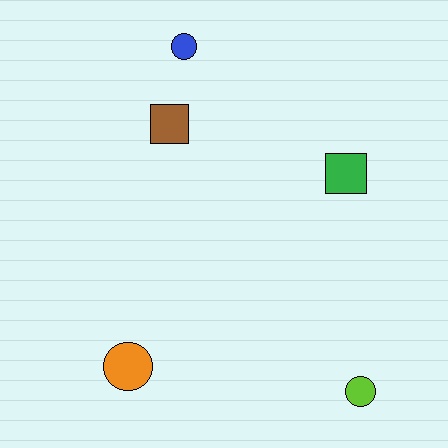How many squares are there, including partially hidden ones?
There are 2 squares.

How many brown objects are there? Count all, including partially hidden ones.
There is 1 brown object.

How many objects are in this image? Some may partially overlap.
There are 5 objects.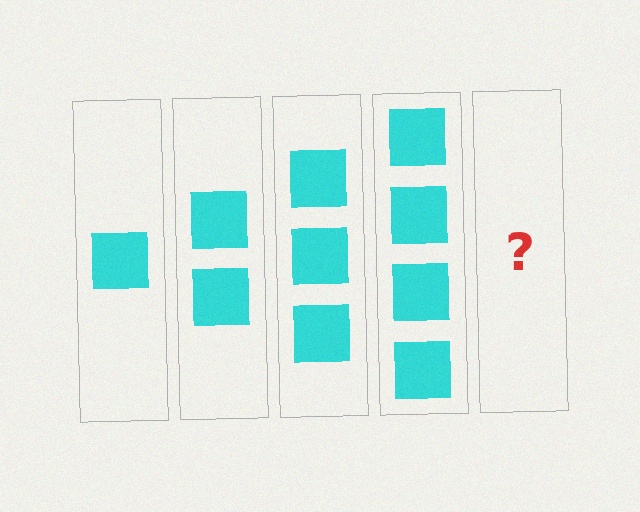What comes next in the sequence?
The next element should be 5 squares.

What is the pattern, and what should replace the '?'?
The pattern is that each step adds one more square. The '?' should be 5 squares.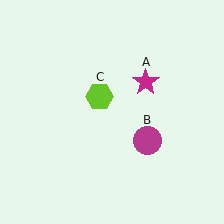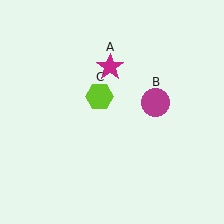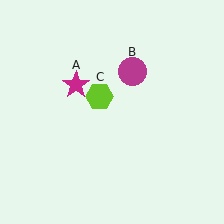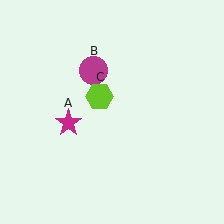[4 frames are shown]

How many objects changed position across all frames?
2 objects changed position: magenta star (object A), magenta circle (object B).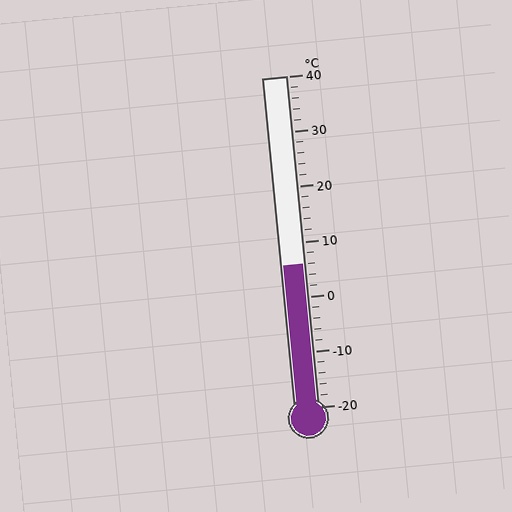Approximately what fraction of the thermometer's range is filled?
The thermometer is filled to approximately 45% of its range.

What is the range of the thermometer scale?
The thermometer scale ranges from -20°C to 40°C.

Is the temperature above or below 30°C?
The temperature is below 30°C.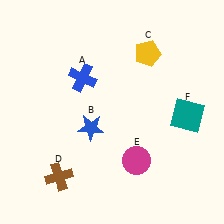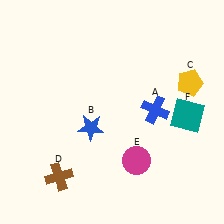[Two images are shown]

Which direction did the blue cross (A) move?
The blue cross (A) moved right.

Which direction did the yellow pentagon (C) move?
The yellow pentagon (C) moved right.